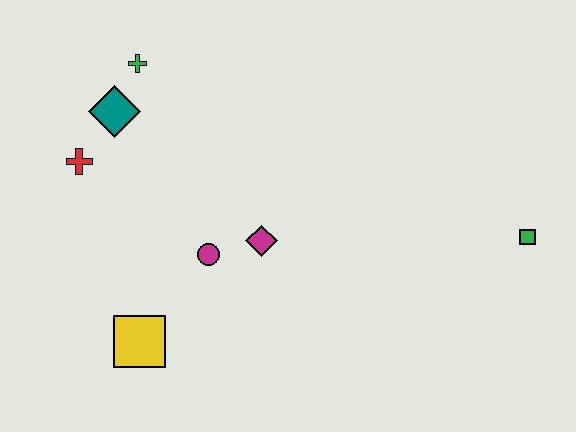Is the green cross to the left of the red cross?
No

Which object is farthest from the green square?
The red cross is farthest from the green square.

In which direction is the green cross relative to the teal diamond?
The green cross is above the teal diamond.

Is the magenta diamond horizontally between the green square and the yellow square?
Yes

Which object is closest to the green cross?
The teal diamond is closest to the green cross.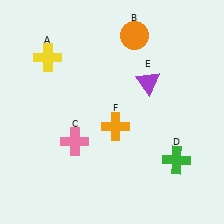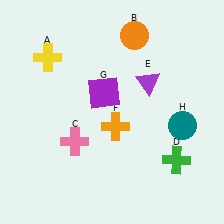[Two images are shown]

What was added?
A purple square (G), a teal circle (H) were added in Image 2.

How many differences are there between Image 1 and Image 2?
There are 2 differences between the two images.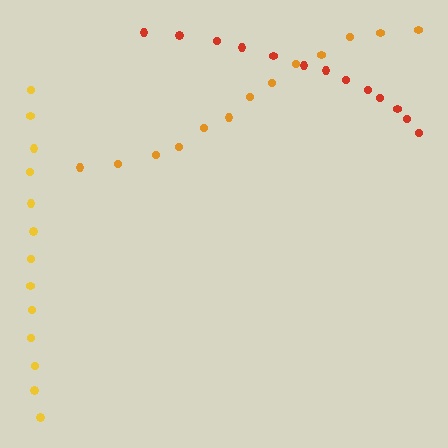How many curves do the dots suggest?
There are 3 distinct paths.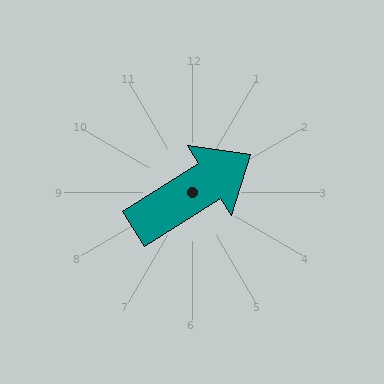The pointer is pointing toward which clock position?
Roughly 2 o'clock.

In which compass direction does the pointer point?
Northeast.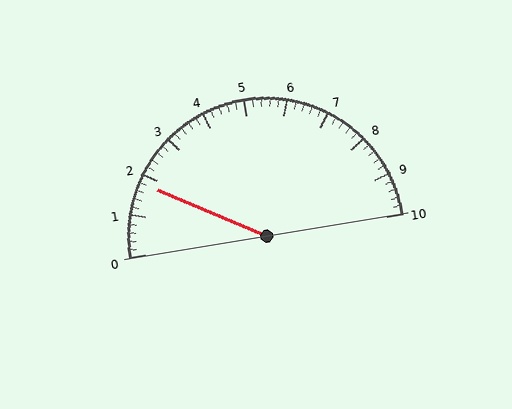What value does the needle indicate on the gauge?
The needle indicates approximately 1.8.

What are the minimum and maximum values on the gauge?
The gauge ranges from 0 to 10.